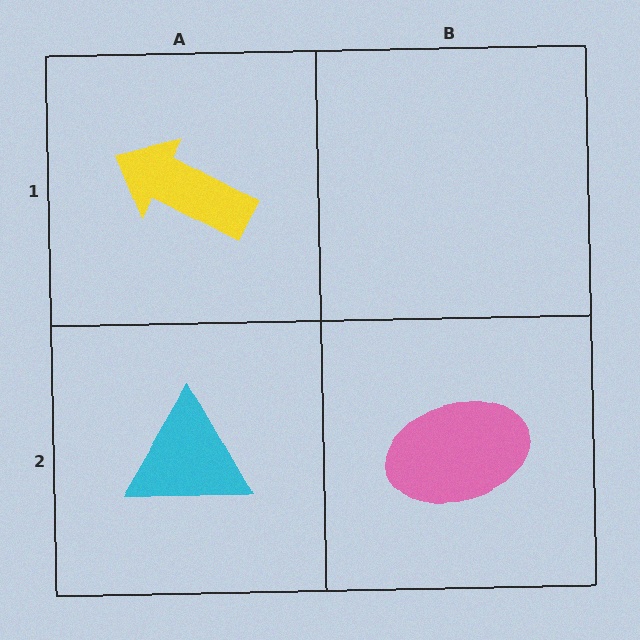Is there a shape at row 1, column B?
No, that cell is empty.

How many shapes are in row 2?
2 shapes.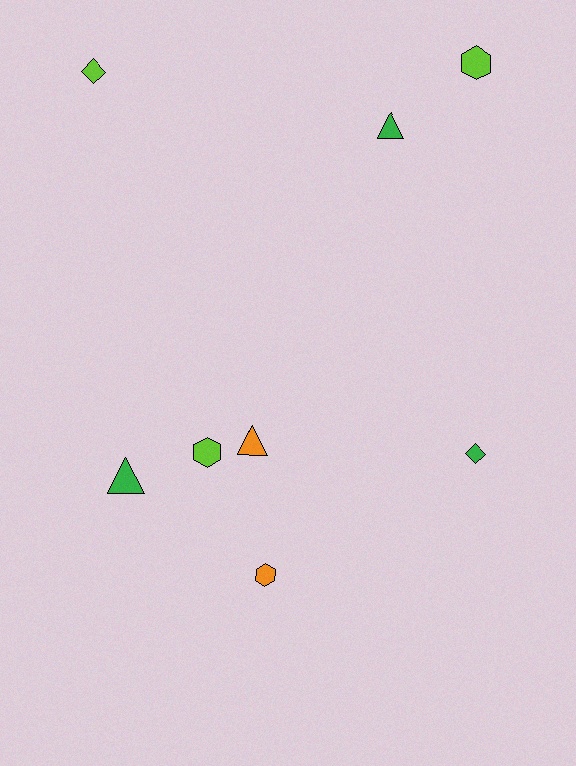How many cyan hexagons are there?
There are no cyan hexagons.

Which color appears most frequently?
Lime, with 3 objects.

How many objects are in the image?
There are 8 objects.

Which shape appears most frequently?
Triangle, with 3 objects.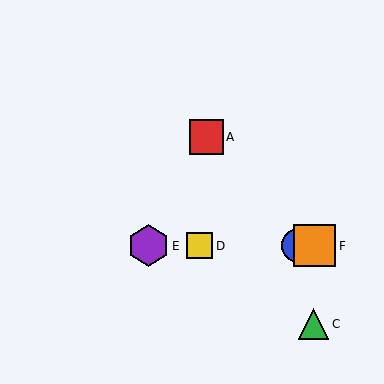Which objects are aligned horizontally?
Objects B, D, E, F are aligned horizontally.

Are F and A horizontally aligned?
No, F is at y≈246 and A is at y≈137.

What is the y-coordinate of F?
Object F is at y≈246.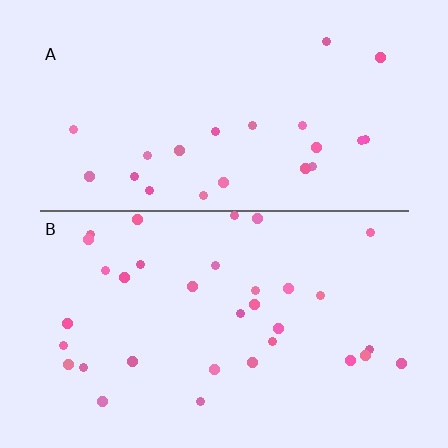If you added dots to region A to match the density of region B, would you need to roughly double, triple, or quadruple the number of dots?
Approximately double.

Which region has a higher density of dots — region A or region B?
B (the bottom).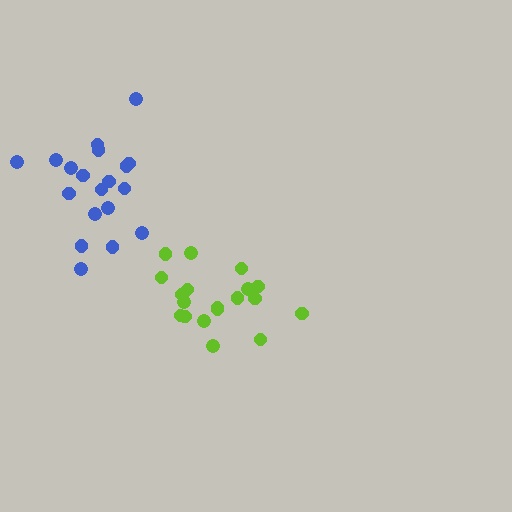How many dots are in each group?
Group 1: 19 dots, Group 2: 19 dots (38 total).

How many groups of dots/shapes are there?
There are 2 groups.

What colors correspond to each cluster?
The clusters are colored: lime, blue.